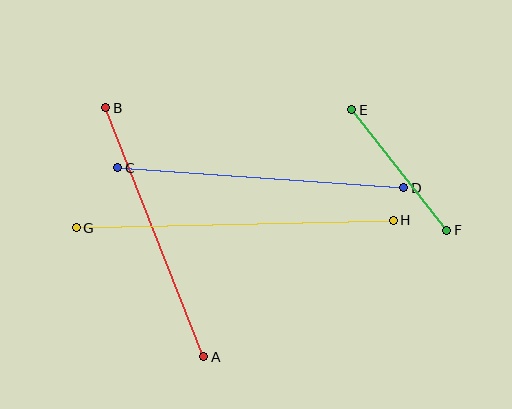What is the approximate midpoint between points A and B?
The midpoint is at approximately (155, 232) pixels.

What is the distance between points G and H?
The distance is approximately 317 pixels.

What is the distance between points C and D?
The distance is approximately 287 pixels.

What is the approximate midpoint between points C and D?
The midpoint is at approximately (261, 178) pixels.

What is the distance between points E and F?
The distance is approximately 154 pixels.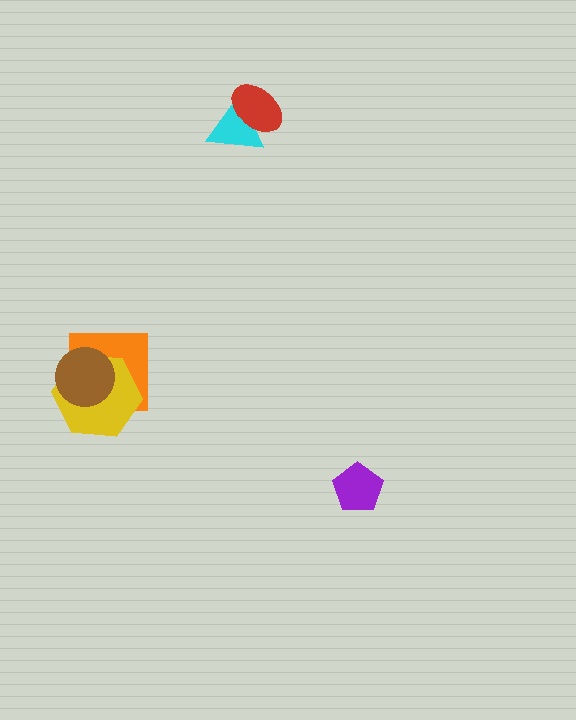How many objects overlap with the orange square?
2 objects overlap with the orange square.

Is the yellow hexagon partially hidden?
Yes, it is partially covered by another shape.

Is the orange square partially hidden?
Yes, it is partially covered by another shape.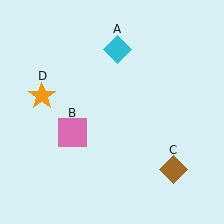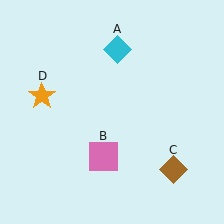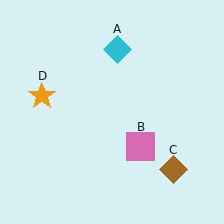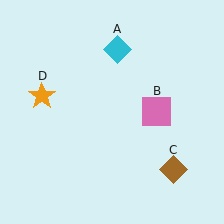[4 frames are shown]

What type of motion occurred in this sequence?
The pink square (object B) rotated counterclockwise around the center of the scene.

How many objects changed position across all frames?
1 object changed position: pink square (object B).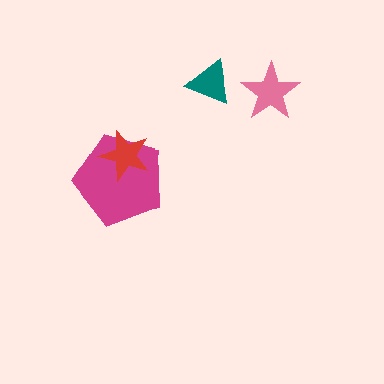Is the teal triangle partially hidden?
No, no other shape covers it.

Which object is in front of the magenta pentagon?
The red star is in front of the magenta pentagon.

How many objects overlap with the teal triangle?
0 objects overlap with the teal triangle.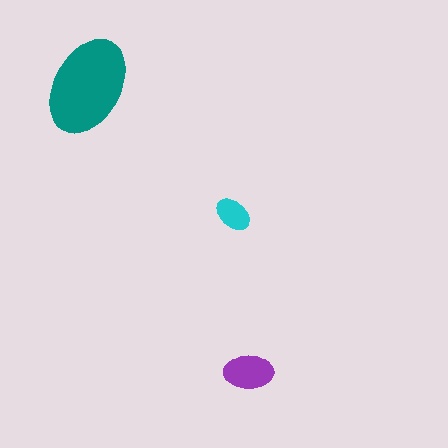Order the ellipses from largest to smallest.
the teal one, the purple one, the cyan one.